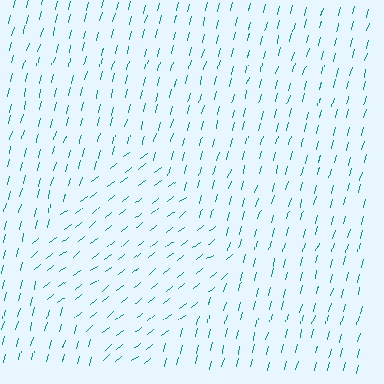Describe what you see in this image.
The image is filled with small teal line segments. A diamond region in the image has lines oriented differently from the surrounding lines, creating a visible texture boundary.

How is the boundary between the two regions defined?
The boundary is defined purely by a change in line orientation (approximately 36 degrees difference). All lines are the same color and thickness.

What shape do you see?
I see a diamond.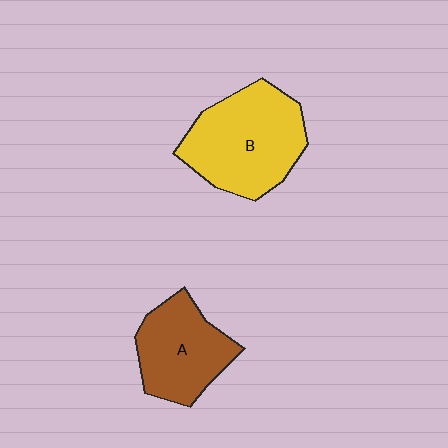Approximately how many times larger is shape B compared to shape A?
Approximately 1.4 times.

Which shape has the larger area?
Shape B (yellow).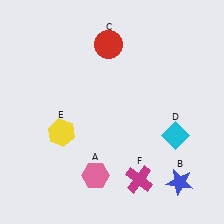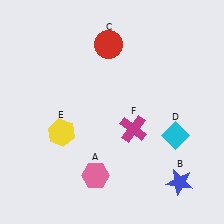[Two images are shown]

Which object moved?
The magenta cross (F) moved up.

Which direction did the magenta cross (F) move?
The magenta cross (F) moved up.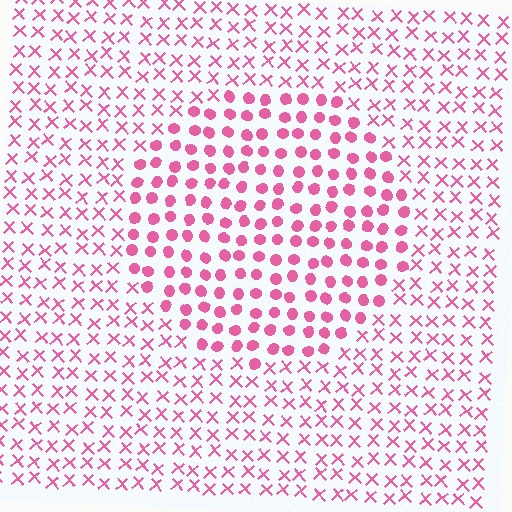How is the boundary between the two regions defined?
The boundary is defined by a change in element shape: circles inside vs. X marks outside. All elements share the same color and spacing.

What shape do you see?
I see a circle.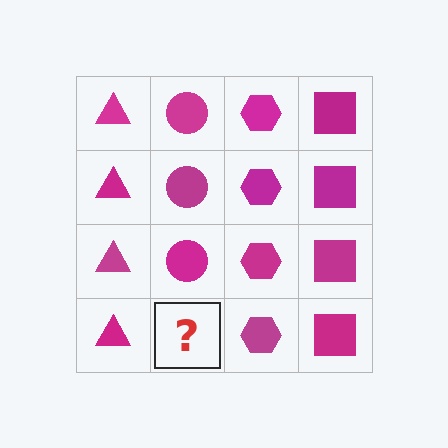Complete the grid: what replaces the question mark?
The question mark should be replaced with a magenta circle.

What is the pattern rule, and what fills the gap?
The rule is that each column has a consistent shape. The gap should be filled with a magenta circle.